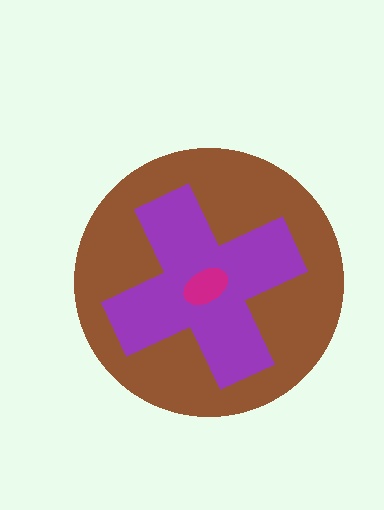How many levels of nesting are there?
3.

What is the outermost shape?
The brown circle.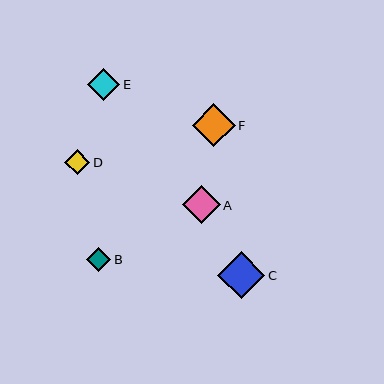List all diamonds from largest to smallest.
From largest to smallest: C, F, A, E, D, B.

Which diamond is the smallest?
Diamond B is the smallest with a size of approximately 24 pixels.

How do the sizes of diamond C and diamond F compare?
Diamond C and diamond F are approximately the same size.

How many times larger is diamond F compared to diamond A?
Diamond F is approximately 1.1 times the size of diamond A.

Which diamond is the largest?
Diamond C is the largest with a size of approximately 47 pixels.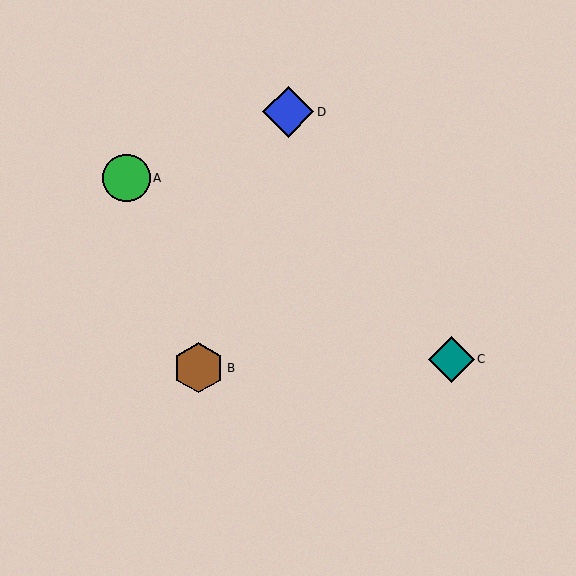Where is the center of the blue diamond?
The center of the blue diamond is at (288, 112).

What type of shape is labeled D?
Shape D is a blue diamond.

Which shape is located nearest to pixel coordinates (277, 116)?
The blue diamond (labeled D) at (288, 112) is nearest to that location.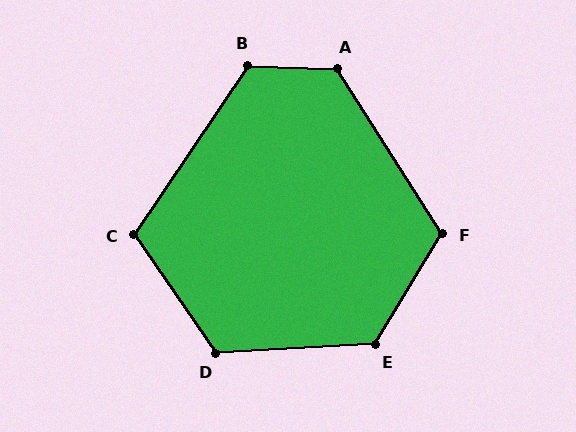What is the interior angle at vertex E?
Approximately 124 degrees (obtuse).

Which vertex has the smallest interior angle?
C, at approximately 111 degrees.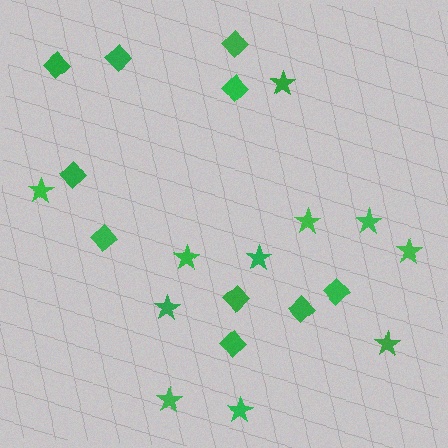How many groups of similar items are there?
There are 2 groups: one group of diamonds (10) and one group of stars (11).